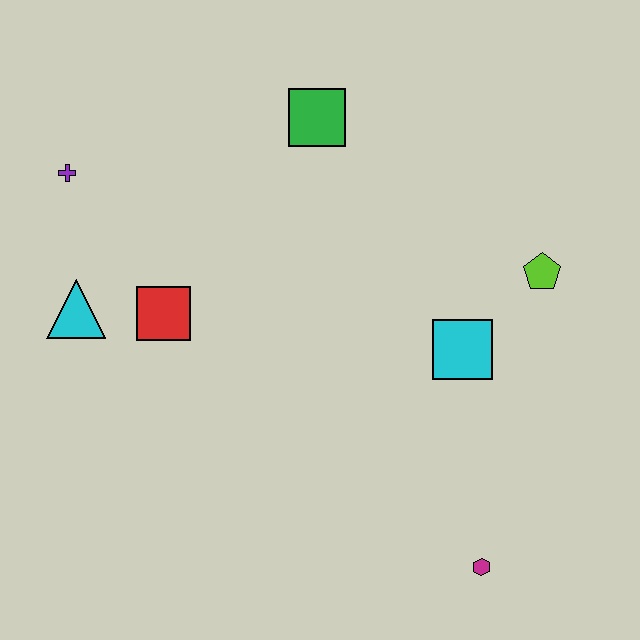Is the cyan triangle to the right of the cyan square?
No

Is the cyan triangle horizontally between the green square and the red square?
No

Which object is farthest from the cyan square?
The purple cross is farthest from the cyan square.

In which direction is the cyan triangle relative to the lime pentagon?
The cyan triangle is to the left of the lime pentagon.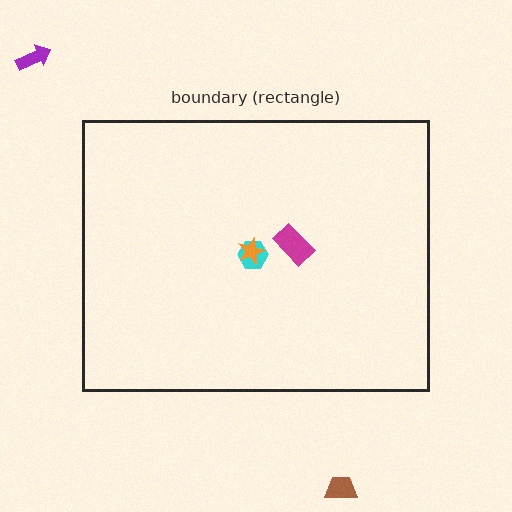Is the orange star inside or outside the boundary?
Inside.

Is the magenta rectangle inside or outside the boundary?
Inside.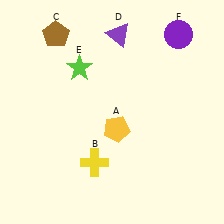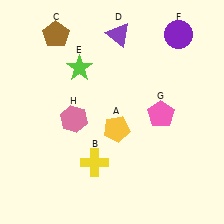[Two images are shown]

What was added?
A pink pentagon (G), a pink hexagon (H) were added in Image 2.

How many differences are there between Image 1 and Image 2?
There are 2 differences between the two images.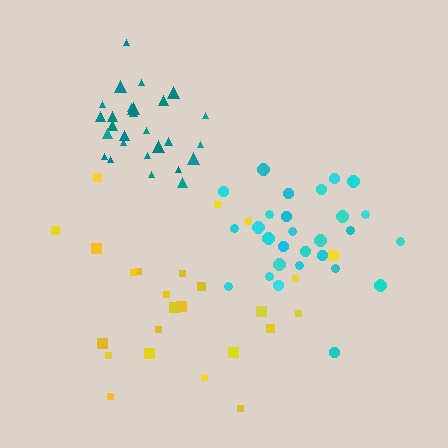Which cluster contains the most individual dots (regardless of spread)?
Cyan (28).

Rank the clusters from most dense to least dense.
teal, cyan, yellow.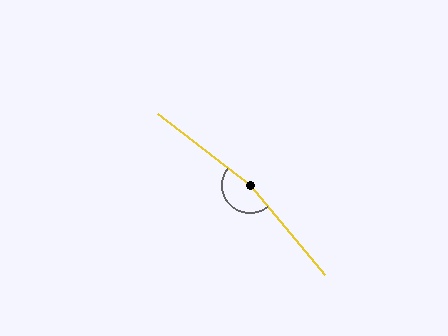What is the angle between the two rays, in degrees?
Approximately 167 degrees.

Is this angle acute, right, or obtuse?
It is obtuse.